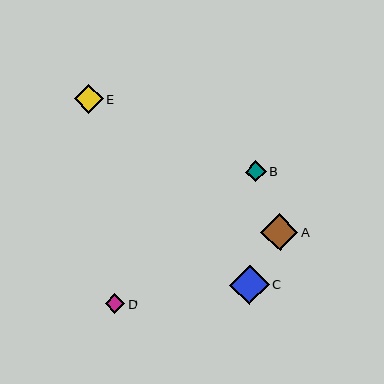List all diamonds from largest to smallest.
From largest to smallest: C, A, E, B, D.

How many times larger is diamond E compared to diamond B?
Diamond E is approximately 1.4 times the size of diamond B.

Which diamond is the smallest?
Diamond D is the smallest with a size of approximately 20 pixels.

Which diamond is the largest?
Diamond C is the largest with a size of approximately 39 pixels.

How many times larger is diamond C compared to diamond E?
Diamond C is approximately 1.4 times the size of diamond E.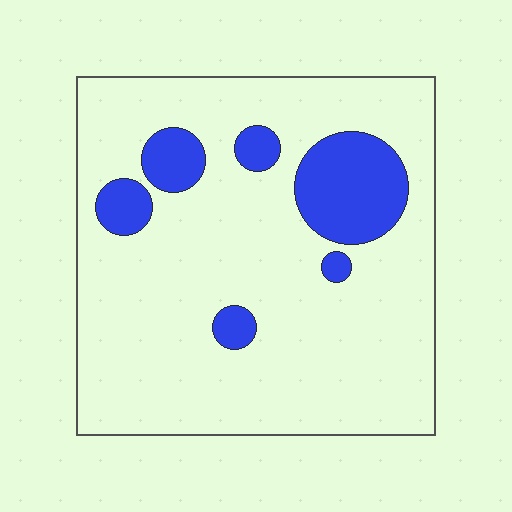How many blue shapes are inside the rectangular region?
6.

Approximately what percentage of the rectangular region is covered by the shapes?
Approximately 15%.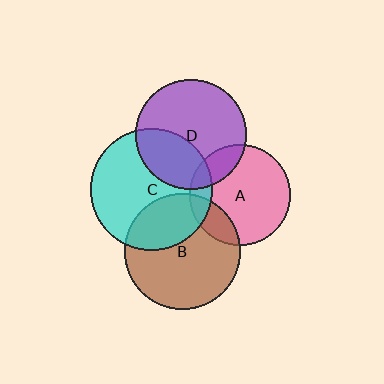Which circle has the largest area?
Circle C (cyan).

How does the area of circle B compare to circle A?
Approximately 1.3 times.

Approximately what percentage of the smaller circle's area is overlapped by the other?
Approximately 15%.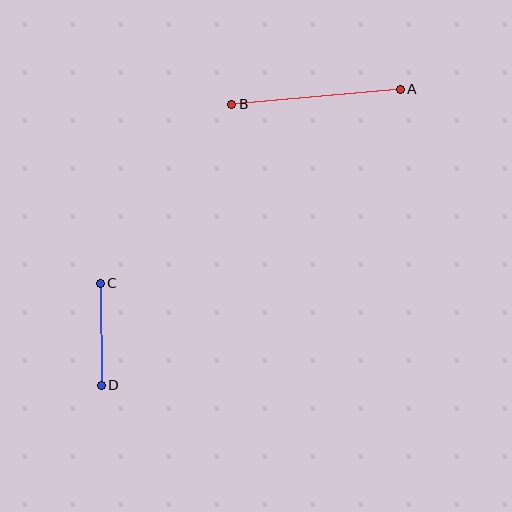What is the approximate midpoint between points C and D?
The midpoint is at approximately (101, 334) pixels.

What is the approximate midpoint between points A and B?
The midpoint is at approximately (316, 97) pixels.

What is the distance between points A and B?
The distance is approximately 169 pixels.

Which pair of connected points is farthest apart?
Points A and B are farthest apart.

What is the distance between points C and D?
The distance is approximately 102 pixels.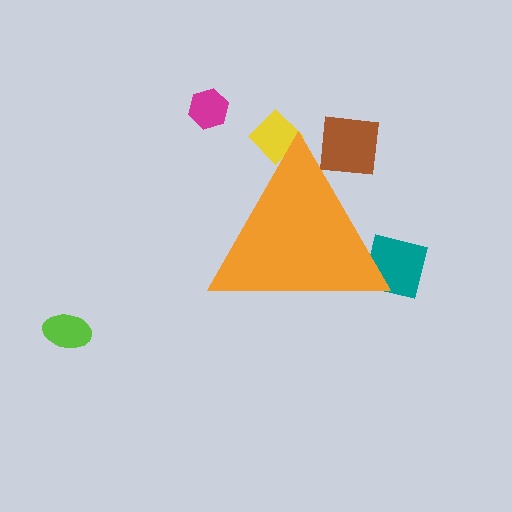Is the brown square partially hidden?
Yes, the brown square is partially hidden behind the orange triangle.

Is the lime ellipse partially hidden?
No, the lime ellipse is fully visible.